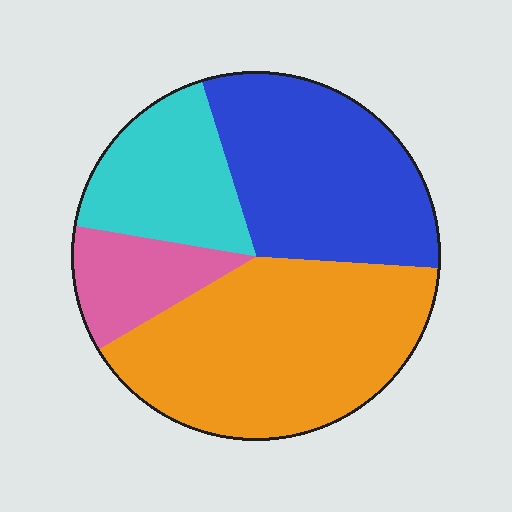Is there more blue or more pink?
Blue.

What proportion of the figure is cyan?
Cyan covers 18% of the figure.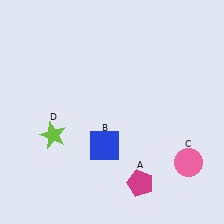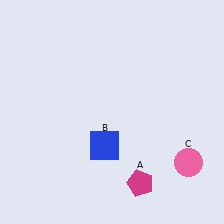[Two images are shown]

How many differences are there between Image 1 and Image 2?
There is 1 difference between the two images.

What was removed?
The lime star (D) was removed in Image 2.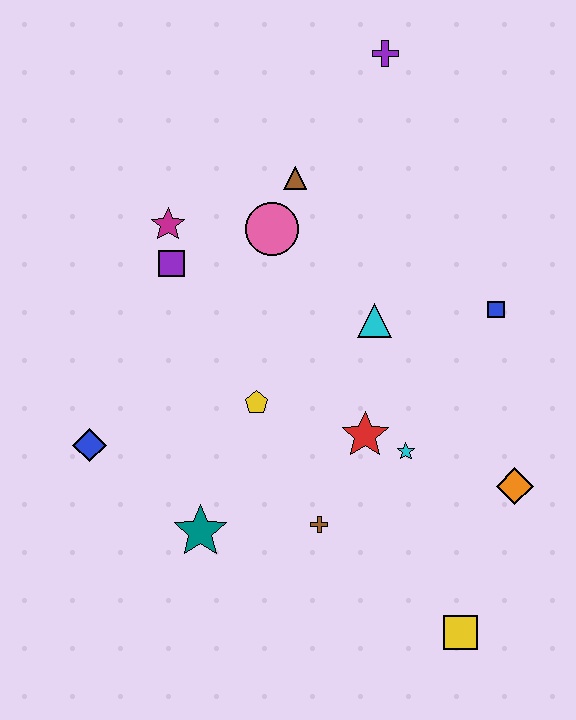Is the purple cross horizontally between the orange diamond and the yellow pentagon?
Yes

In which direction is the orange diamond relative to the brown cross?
The orange diamond is to the right of the brown cross.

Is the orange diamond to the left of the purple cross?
No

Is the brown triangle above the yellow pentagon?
Yes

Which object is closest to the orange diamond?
The cyan star is closest to the orange diamond.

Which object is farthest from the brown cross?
The purple cross is farthest from the brown cross.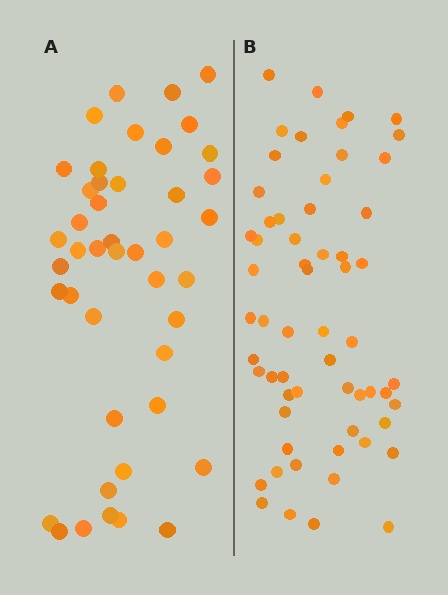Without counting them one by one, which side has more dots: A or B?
Region B (the right region) has more dots.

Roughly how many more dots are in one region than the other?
Region B has approximately 15 more dots than region A.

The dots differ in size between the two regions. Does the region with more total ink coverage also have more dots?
No. Region A has more total ink coverage because its dots are larger, but region B actually contains more individual dots. Total area can be misleading — the number of items is what matters here.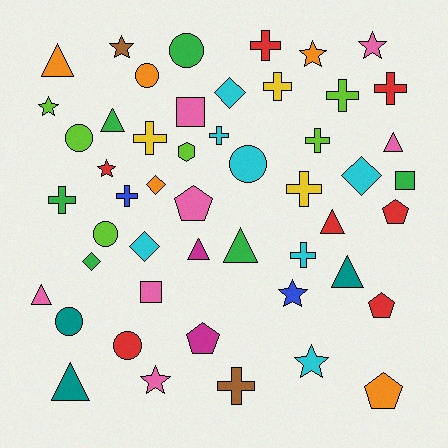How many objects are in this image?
There are 50 objects.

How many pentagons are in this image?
There are 5 pentagons.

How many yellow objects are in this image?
There are 3 yellow objects.